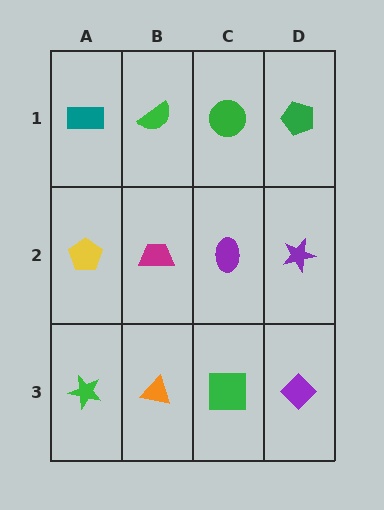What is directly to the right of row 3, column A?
An orange triangle.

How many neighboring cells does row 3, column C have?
3.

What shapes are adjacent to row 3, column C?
A purple ellipse (row 2, column C), an orange triangle (row 3, column B), a purple diamond (row 3, column D).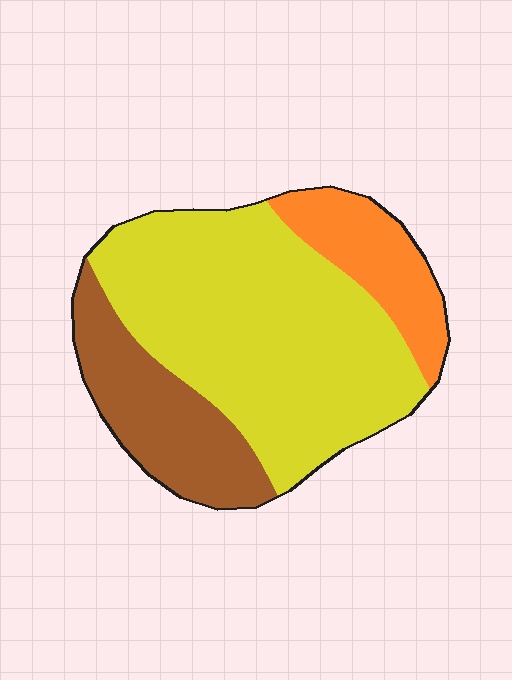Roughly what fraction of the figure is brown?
Brown covers 23% of the figure.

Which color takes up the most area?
Yellow, at roughly 60%.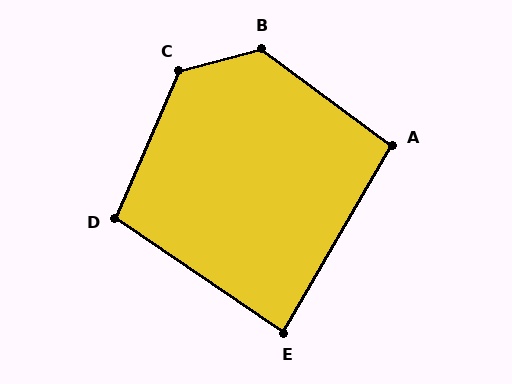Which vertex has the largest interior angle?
C, at approximately 129 degrees.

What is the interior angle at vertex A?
Approximately 97 degrees (obtuse).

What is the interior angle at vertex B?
Approximately 128 degrees (obtuse).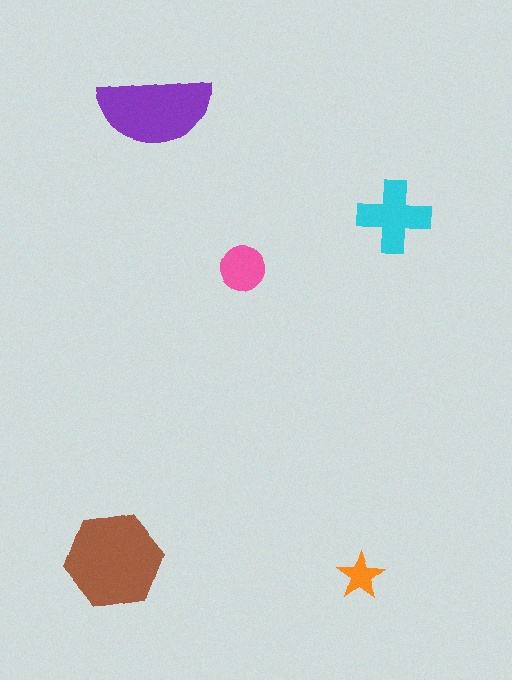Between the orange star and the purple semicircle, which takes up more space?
The purple semicircle.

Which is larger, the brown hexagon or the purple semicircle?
The brown hexagon.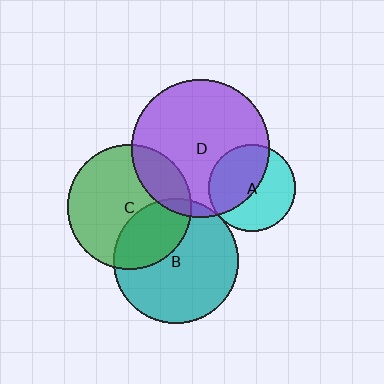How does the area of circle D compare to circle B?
Approximately 1.2 times.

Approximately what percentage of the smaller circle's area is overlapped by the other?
Approximately 50%.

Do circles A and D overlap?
Yes.